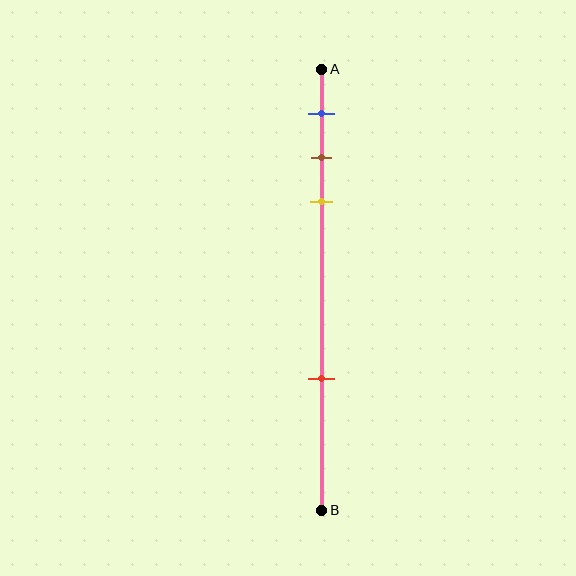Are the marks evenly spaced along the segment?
No, the marks are not evenly spaced.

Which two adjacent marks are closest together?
The brown and yellow marks are the closest adjacent pair.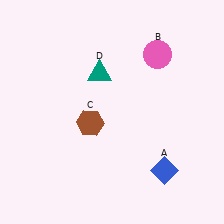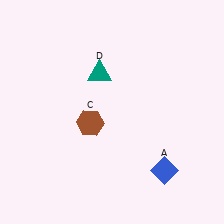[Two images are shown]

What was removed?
The pink circle (B) was removed in Image 2.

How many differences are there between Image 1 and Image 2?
There is 1 difference between the two images.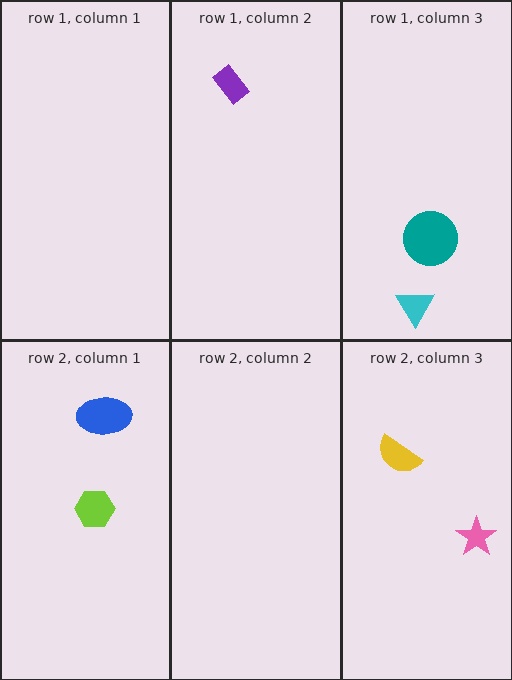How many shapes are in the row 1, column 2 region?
1.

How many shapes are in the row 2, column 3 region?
2.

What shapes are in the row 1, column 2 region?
The purple rectangle.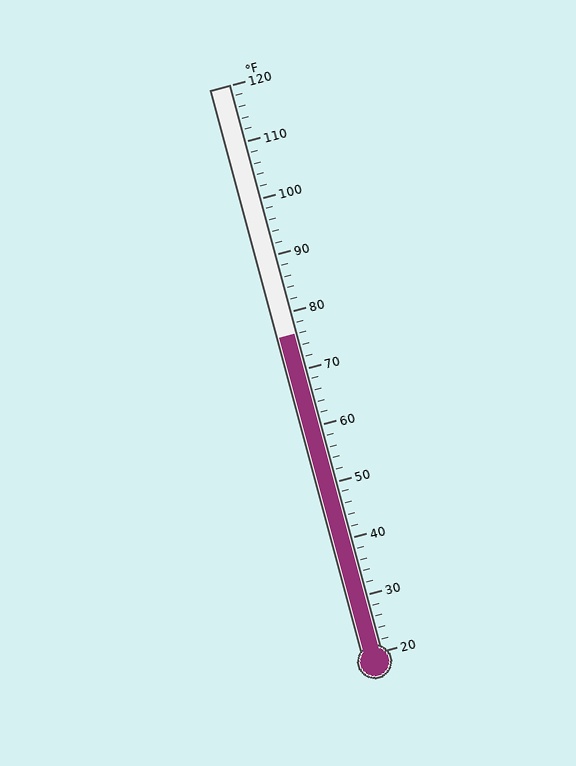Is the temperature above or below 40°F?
The temperature is above 40°F.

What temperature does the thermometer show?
The thermometer shows approximately 76°F.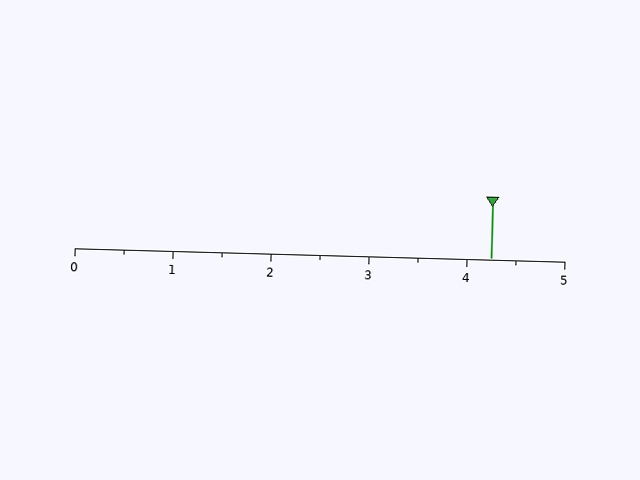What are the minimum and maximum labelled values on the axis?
The axis runs from 0 to 5.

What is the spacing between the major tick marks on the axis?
The major ticks are spaced 1 apart.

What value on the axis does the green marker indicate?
The marker indicates approximately 4.2.